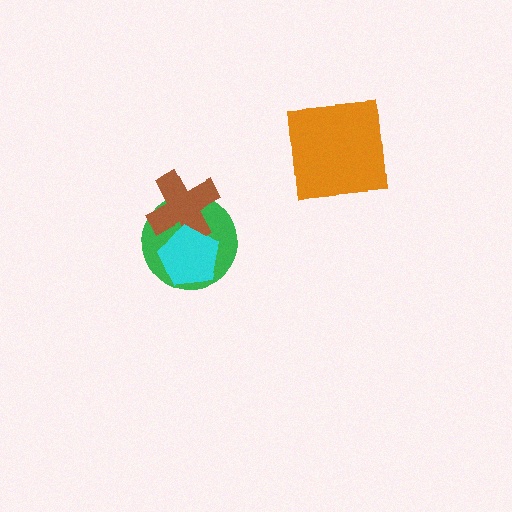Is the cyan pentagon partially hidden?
No, no other shape covers it.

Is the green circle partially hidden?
Yes, it is partially covered by another shape.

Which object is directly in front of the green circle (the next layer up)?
The brown cross is directly in front of the green circle.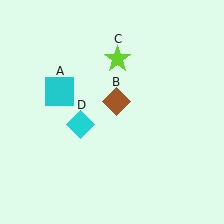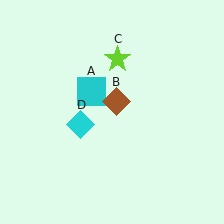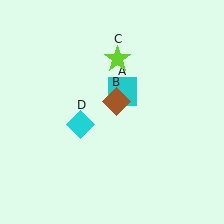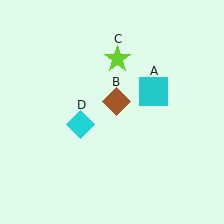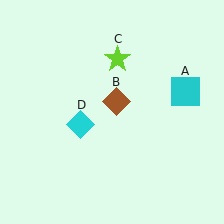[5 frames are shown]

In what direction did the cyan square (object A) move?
The cyan square (object A) moved right.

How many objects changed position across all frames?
1 object changed position: cyan square (object A).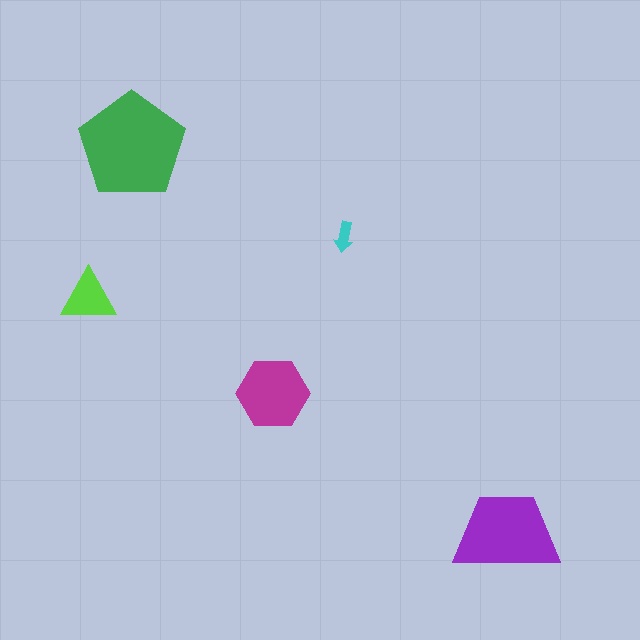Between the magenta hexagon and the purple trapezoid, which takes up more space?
The purple trapezoid.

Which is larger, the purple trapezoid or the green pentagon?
The green pentagon.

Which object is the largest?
The green pentagon.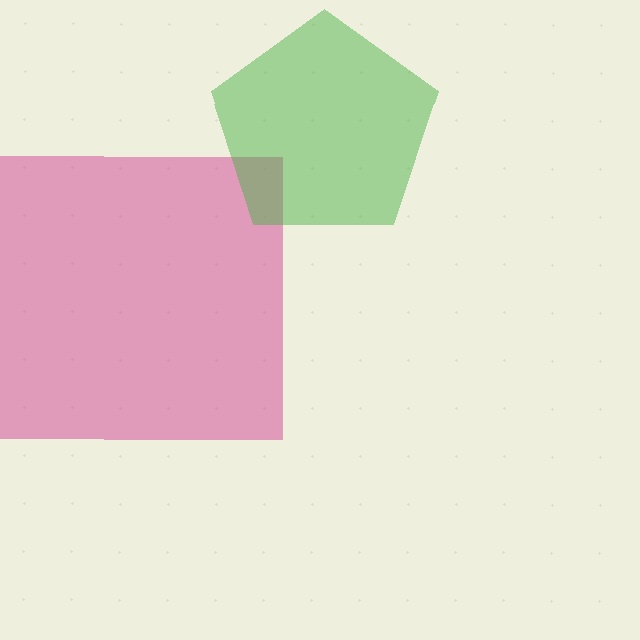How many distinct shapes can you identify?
There are 2 distinct shapes: a magenta square, a green pentagon.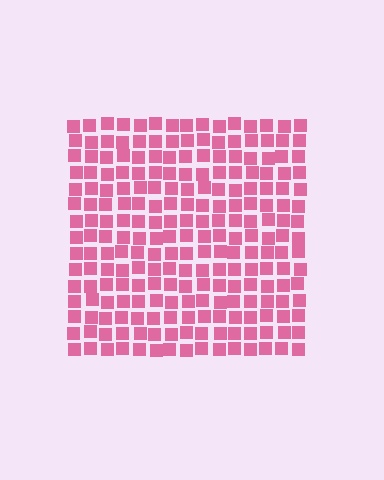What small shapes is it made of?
It is made of small squares.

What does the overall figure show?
The overall figure shows a square.